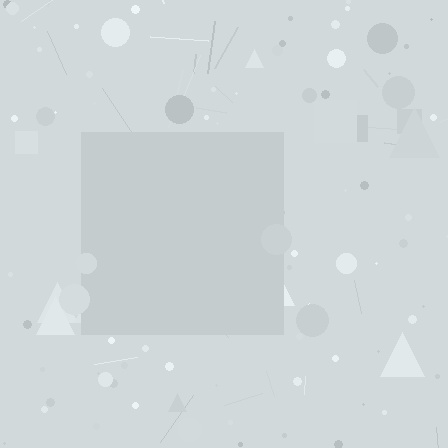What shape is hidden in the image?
A square is hidden in the image.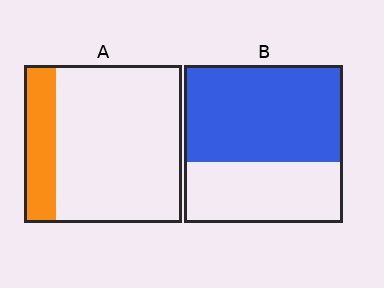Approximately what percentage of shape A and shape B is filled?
A is approximately 20% and B is approximately 60%.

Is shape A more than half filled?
No.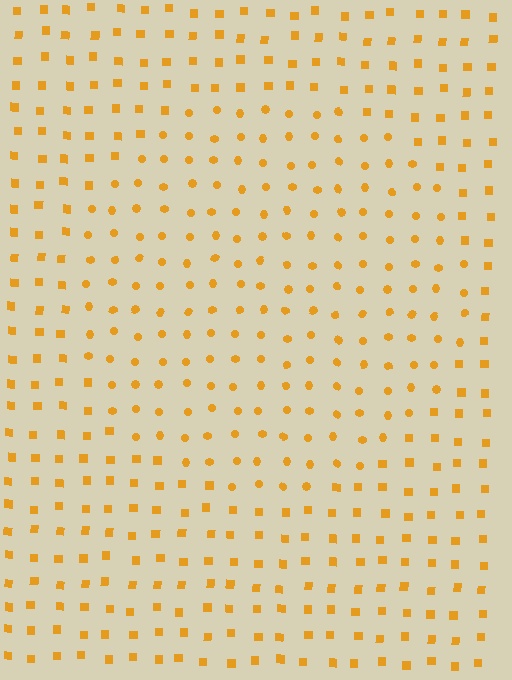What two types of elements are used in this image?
The image uses circles inside the circle region and squares outside it.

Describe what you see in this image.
The image is filled with small orange elements arranged in a uniform grid. A circle-shaped region contains circles, while the surrounding area contains squares. The boundary is defined purely by the change in element shape.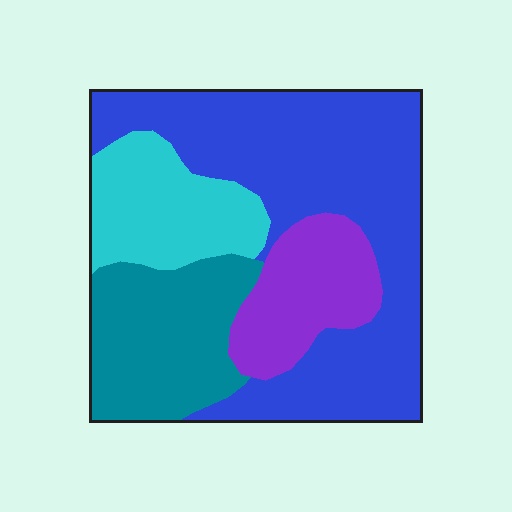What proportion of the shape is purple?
Purple covers about 15% of the shape.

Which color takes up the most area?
Blue, at roughly 50%.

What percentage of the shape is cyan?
Cyan covers about 15% of the shape.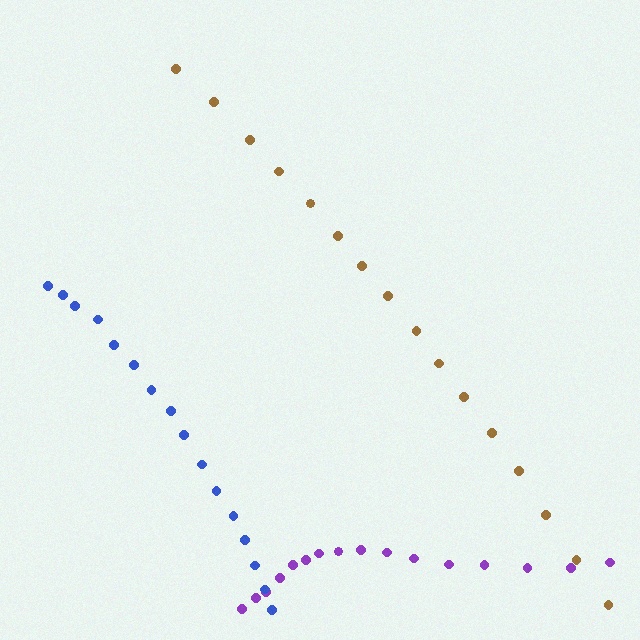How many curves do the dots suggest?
There are 3 distinct paths.